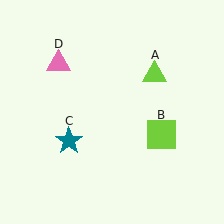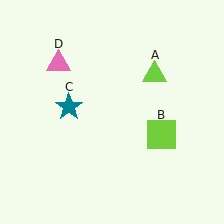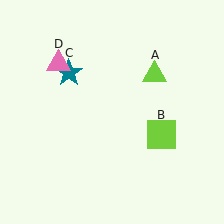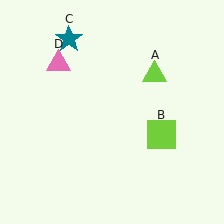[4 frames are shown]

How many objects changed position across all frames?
1 object changed position: teal star (object C).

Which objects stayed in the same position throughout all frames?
Lime triangle (object A) and lime square (object B) and pink triangle (object D) remained stationary.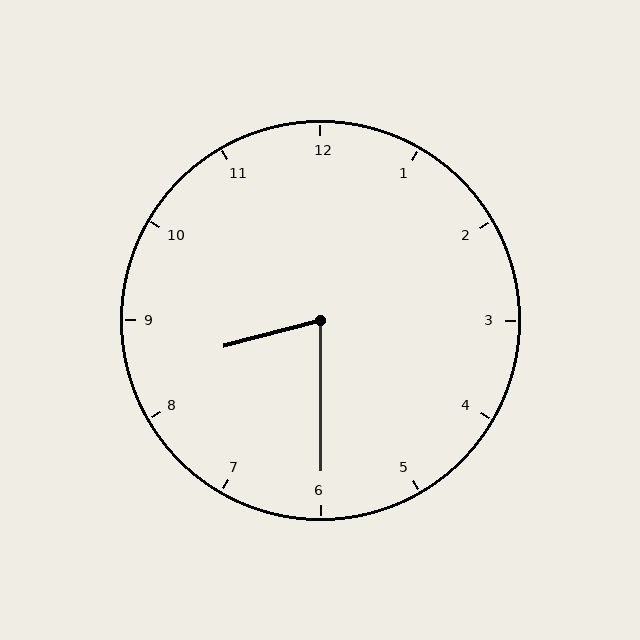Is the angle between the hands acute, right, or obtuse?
It is acute.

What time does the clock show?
8:30.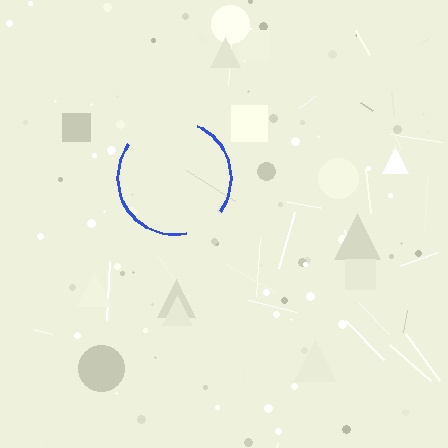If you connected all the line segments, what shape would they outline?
They would outline a circle.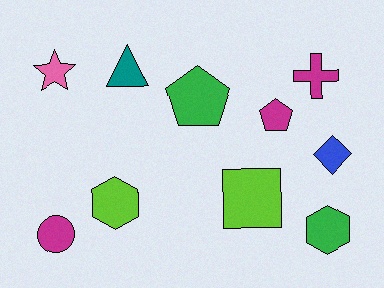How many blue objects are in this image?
There is 1 blue object.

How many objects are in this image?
There are 10 objects.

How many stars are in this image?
There is 1 star.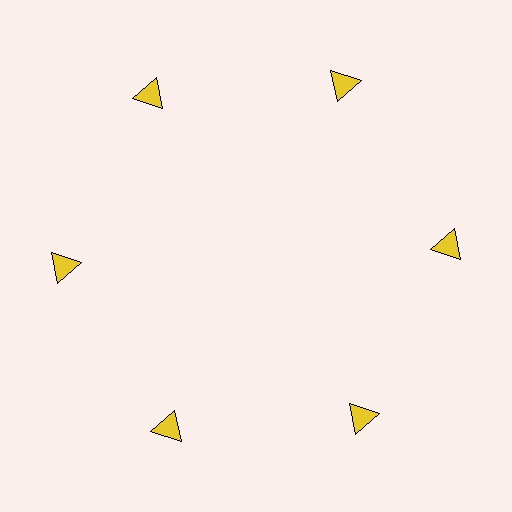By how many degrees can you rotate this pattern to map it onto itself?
The pattern maps onto itself every 60 degrees of rotation.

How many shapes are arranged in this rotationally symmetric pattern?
There are 6 shapes, arranged in 6 groups of 1.